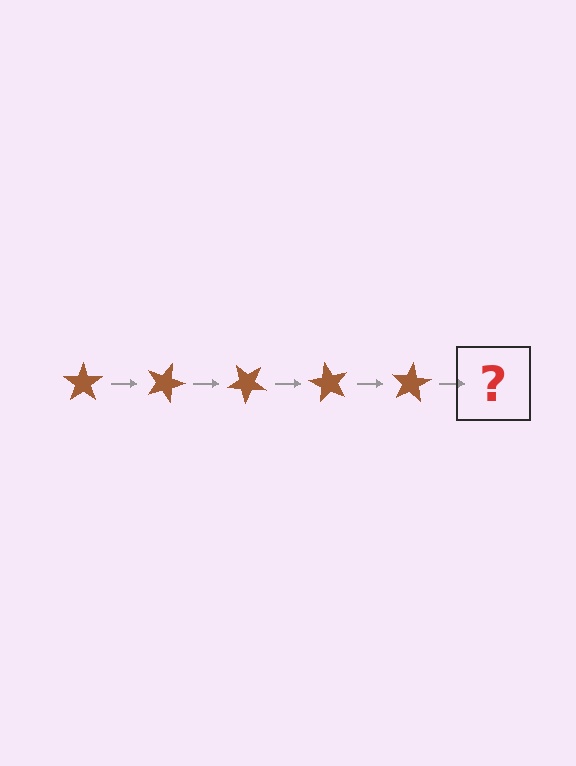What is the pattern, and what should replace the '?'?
The pattern is that the star rotates 20 degrees each step. The '?' should be a brown star rotated 100 degrees.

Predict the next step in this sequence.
The next step is a brown star rotated 100 degrees.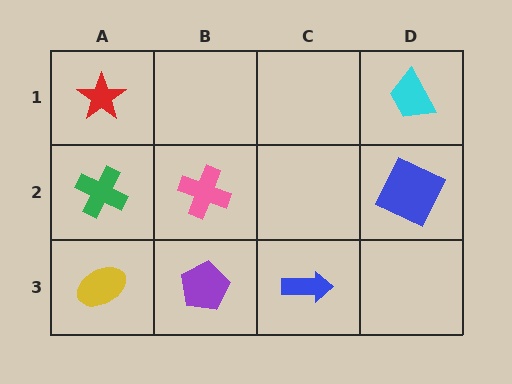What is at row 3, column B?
A purple pentagon.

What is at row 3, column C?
A blue arrow.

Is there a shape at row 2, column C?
No, that cell is empty.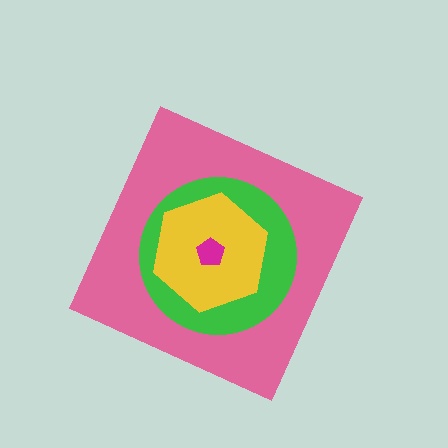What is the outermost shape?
The pink diamond.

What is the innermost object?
The magenta pentagon.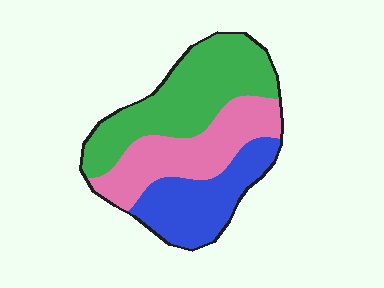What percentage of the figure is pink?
Pink covers about 30% of the figure.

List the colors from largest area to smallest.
From largest to smallest: green, pink, blue.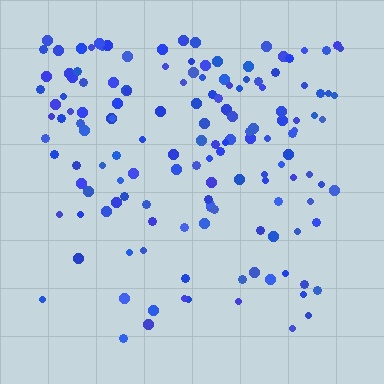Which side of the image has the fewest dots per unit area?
The bottom.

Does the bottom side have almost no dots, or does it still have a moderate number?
Still a moderate number, just noticeably fewer than the top.